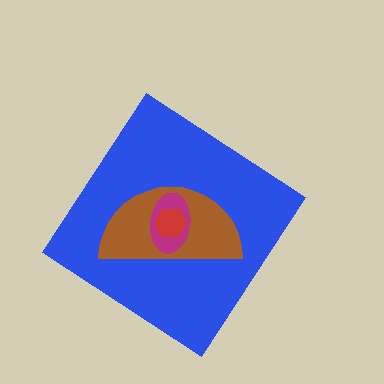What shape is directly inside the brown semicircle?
The magenta ellipse.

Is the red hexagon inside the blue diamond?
Yes.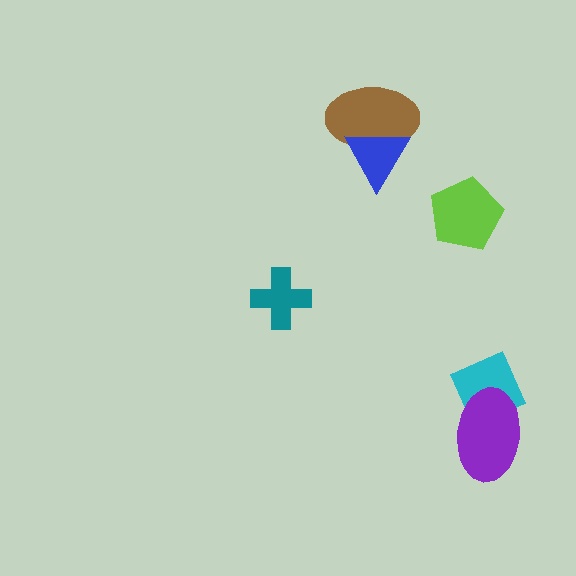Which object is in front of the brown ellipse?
The blue triangle is in front of the brown ellipse.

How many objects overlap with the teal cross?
0 objects overlap with the teal cross.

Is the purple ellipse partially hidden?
No, no other shape covers it.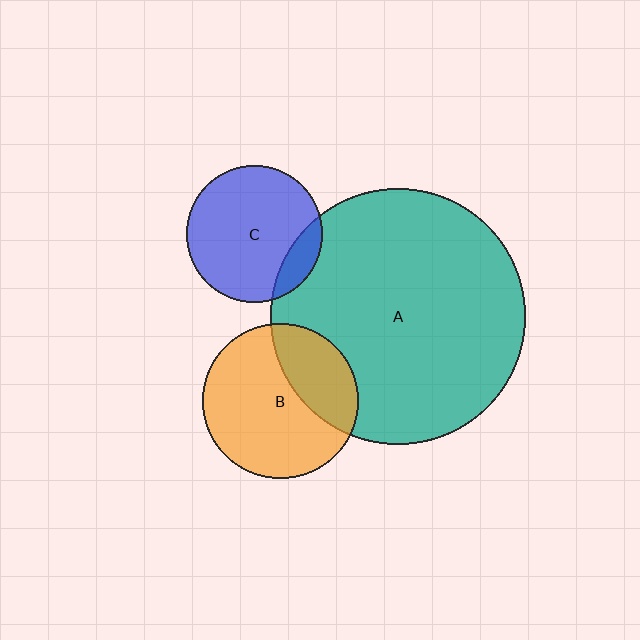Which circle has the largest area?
Circle A (teal).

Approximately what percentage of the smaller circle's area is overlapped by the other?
Approximately 15%.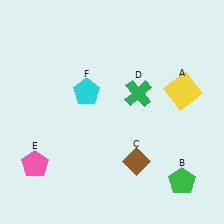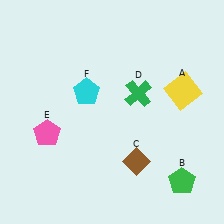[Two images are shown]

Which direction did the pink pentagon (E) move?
The pink pentagon (E) moved up.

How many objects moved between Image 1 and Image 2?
1 object moved between the two images.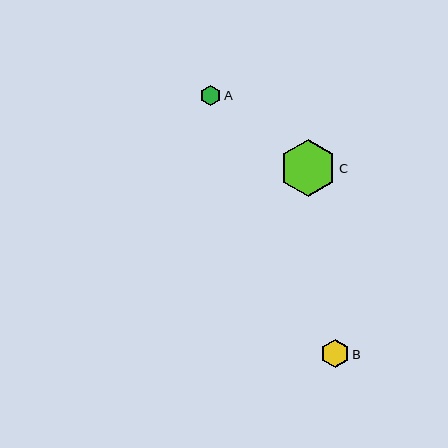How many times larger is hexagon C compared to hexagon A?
Hexagon C is approximately 2.8 times the size of hexagon A.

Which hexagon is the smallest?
Hexagon A is the smallest with a size of approximately 20 pixels.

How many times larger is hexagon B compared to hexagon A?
Hexagon B is approximately 1.4 times the size of hexagon A.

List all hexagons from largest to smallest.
From largest to smallest: C, B, A.